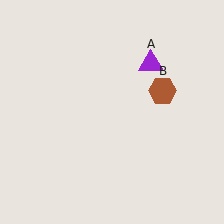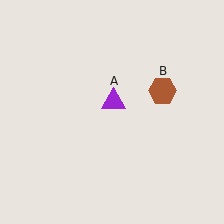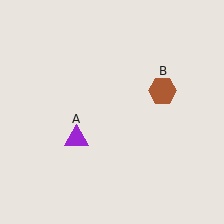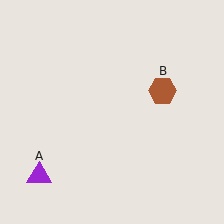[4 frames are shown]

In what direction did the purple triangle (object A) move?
The purple triangle (object A) moved down and to the left.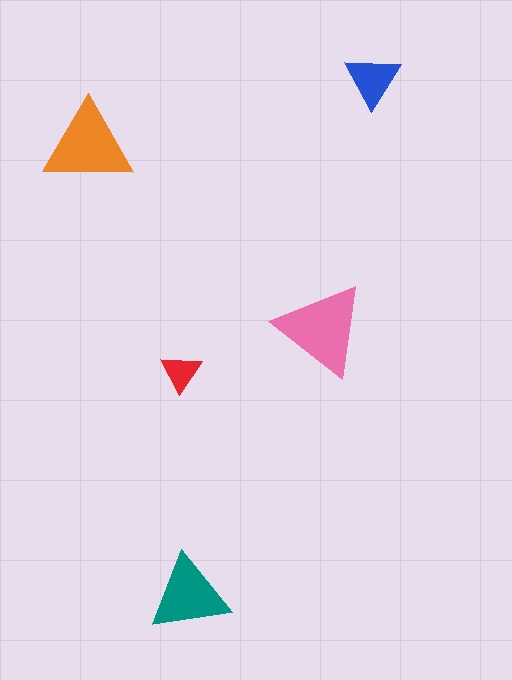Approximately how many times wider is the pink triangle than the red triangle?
About 2.5 times wider.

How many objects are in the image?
There are 5 objects in the image.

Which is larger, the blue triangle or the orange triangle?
The orange one.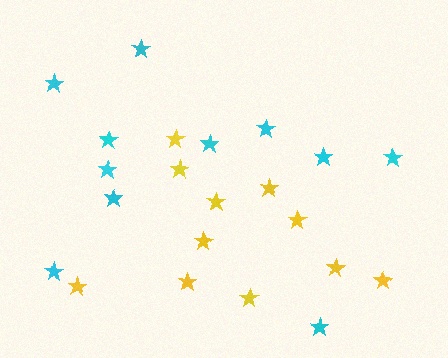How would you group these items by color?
There are 2 groups: one group of cyan stars (11) and one group of yellow stars (11).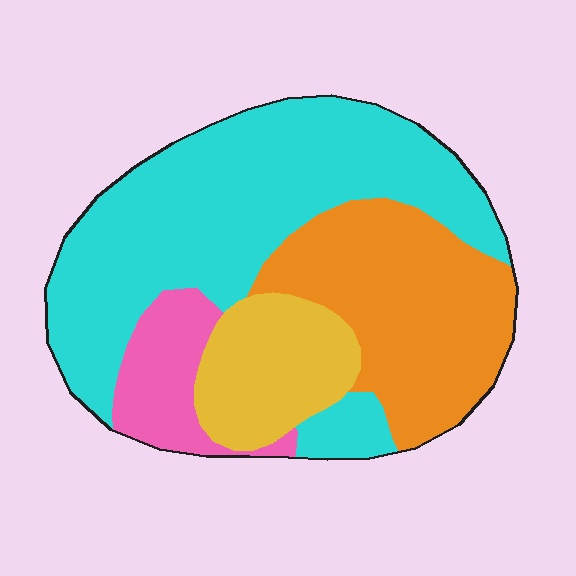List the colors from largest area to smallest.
From largest to smallest: cyan, orange, yellow, pink.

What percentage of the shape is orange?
Orange covers roughly 30% of the shape.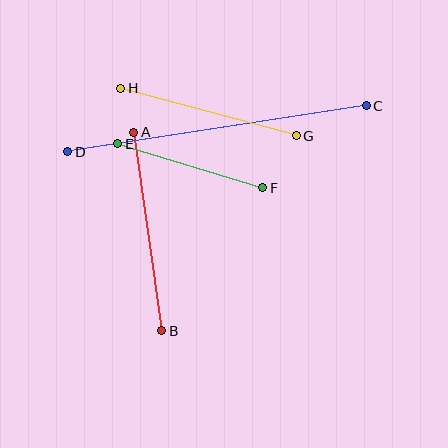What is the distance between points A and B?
The distance is approximately 201 pixels.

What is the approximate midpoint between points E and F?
The midpoint is at approximately (190, 166) pixels.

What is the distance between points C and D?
The distance is approximately 302 pixels.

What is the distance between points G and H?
The distance is approximately 182 pixels.